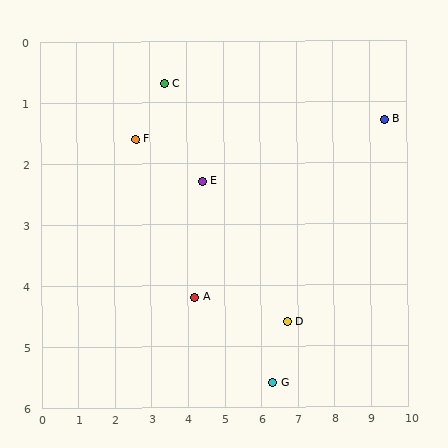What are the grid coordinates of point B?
Point B is at approximately (9.4, 1.3).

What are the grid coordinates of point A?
Point A is at approximately (4.2, 4.2).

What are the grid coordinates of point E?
Point E is at approximately (4.4, 2.3).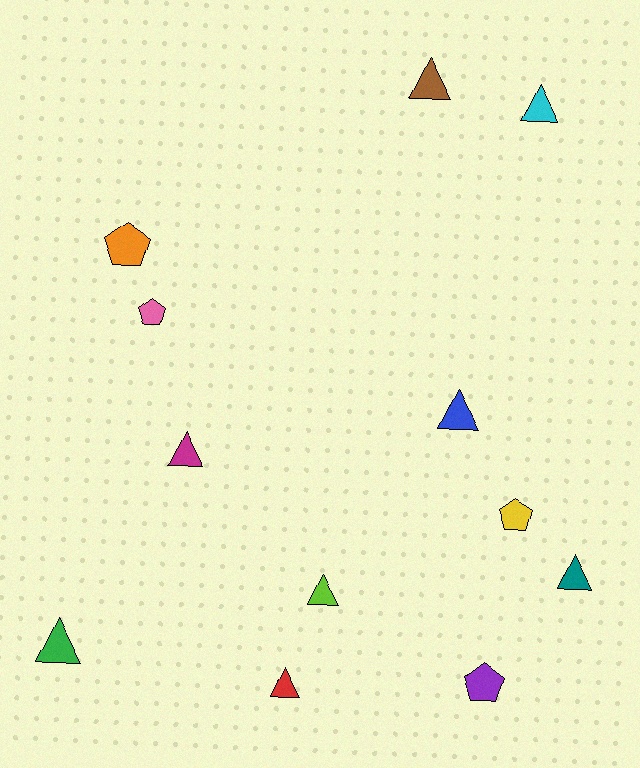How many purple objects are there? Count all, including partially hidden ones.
There is 1 purple object.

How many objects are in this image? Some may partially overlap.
There are 12 objects.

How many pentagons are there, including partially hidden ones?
There are 4 pentagons.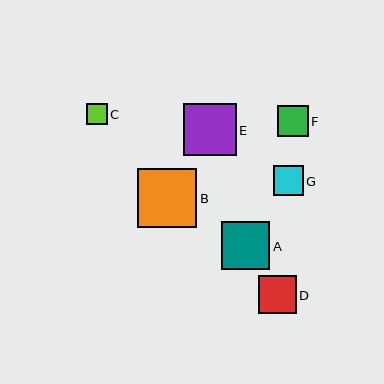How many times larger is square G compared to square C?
Square G is approximately 1.5 times the size of square C.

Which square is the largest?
Square B is the largest with a size of approximately 59 pixels.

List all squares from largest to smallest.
From largest to smallest: B, E, A, D, F, G, C.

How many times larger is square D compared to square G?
Square D is approximately 1.2 times the size of square G.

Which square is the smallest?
Square C is the smallest with a size of approximately 21 pixels.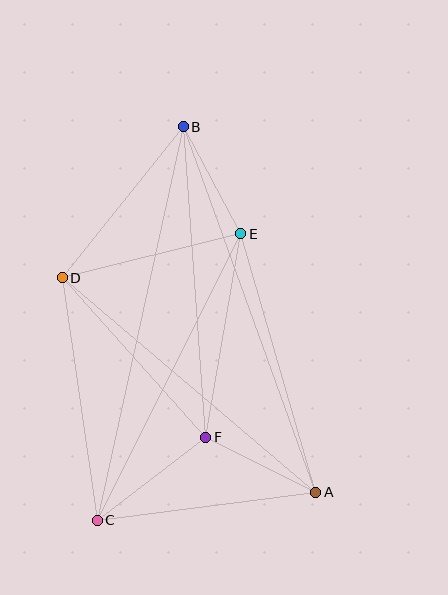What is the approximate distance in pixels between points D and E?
The distance between D and E is approximately 184 pixels.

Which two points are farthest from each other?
Points B and C are farthest from each other.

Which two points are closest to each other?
Points B and E are closest to each other.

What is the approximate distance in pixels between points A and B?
The distance between A and B is approximately 389 pixels.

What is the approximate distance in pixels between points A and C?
The distance between A and C is approximately 220 pixels.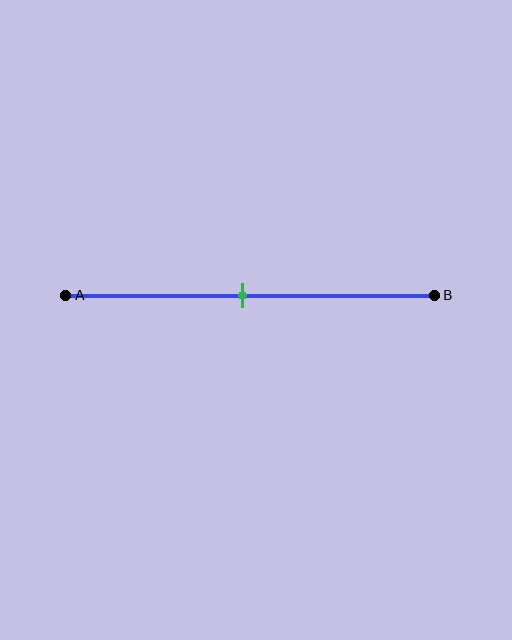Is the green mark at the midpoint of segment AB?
Yes, the mark is approximately at the midpoint.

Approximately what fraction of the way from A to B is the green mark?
The green mark is approximately 50% of the way from A to B.